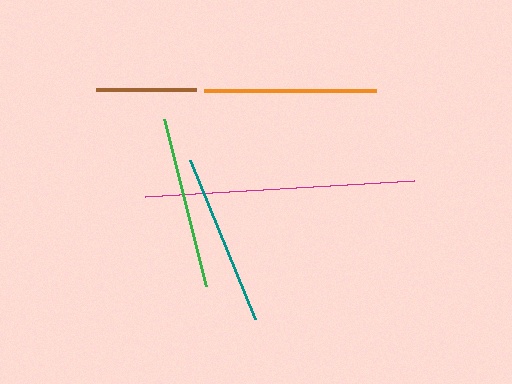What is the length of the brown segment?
The brown segment is approximately 100 pixels long.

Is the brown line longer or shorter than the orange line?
The orange line is longer than the brown line.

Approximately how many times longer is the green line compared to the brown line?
The green line is approximately 1.7 times the length of the brown line.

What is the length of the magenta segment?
The magenta segment is approximately 270 pixels long.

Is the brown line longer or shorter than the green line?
The green line is longer than the brown line.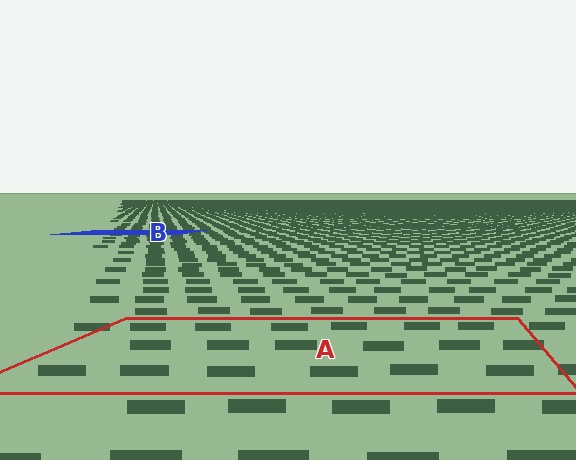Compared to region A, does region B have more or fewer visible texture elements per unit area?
Region B has more texture elements per unit area — they are packed more densely because it is farther away.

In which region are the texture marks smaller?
The texture marks are smaller in region B, because it is farther away.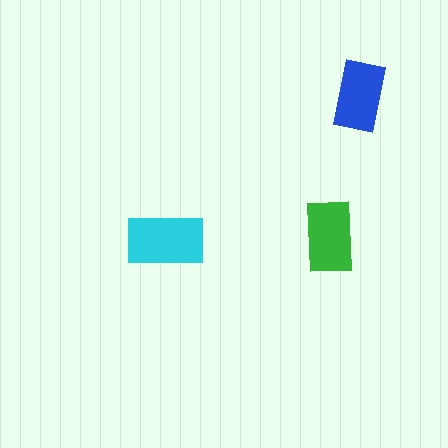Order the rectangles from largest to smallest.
the cyan one, the green one, the blue one.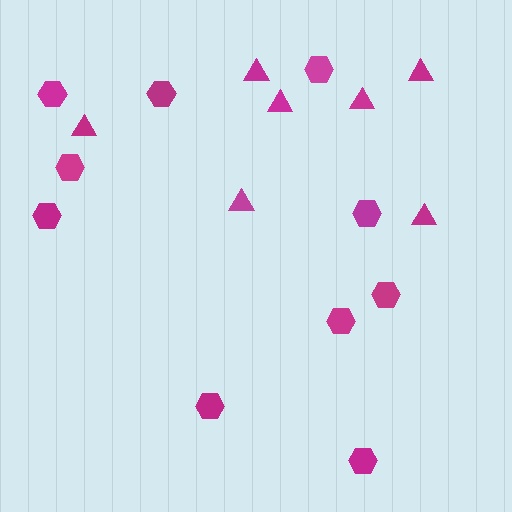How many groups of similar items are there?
There are 2 groups: one group of hexagons (10) and one group of triangles (7).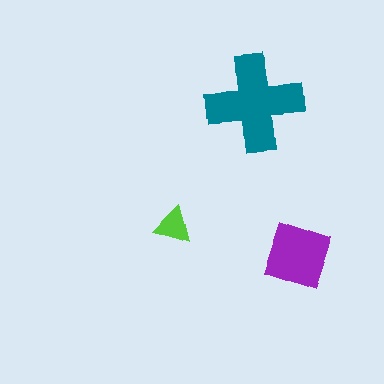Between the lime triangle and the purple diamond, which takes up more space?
The purple diamond.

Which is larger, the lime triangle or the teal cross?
The teal cross.